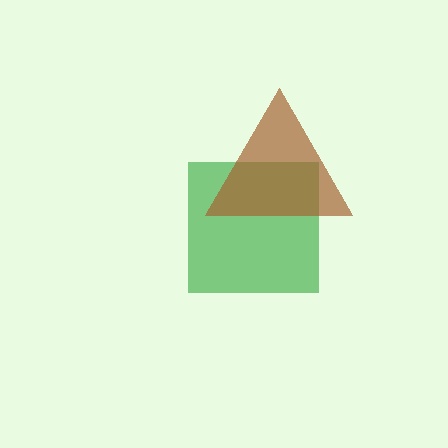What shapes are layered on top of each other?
The layered shapes are: a green square, a brown triangle.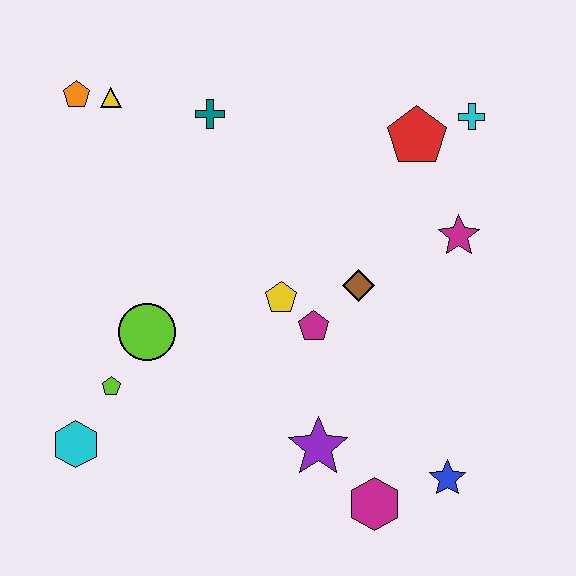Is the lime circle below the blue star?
No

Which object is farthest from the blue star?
The orange pentagon is farthest from the blue star.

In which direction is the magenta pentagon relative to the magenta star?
The magenta pentagon is to the left of the magenta star.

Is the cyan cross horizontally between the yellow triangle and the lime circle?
No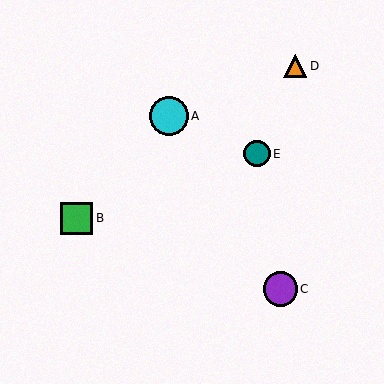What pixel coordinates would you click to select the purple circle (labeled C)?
Click at (280, 289) to select the purple circle C.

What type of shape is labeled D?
Shape D is an orange triangle.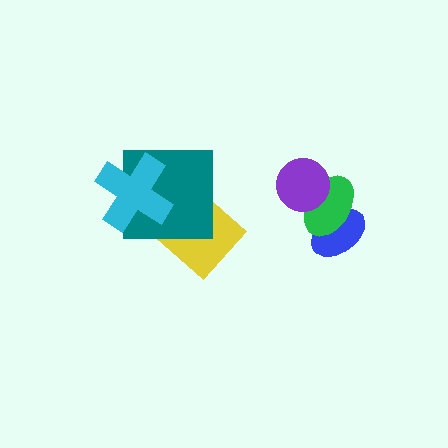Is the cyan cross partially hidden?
No, no other shape covers it.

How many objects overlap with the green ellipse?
2 objects overlap with the green ellipse.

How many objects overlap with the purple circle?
1 object overlaps with the purple circle.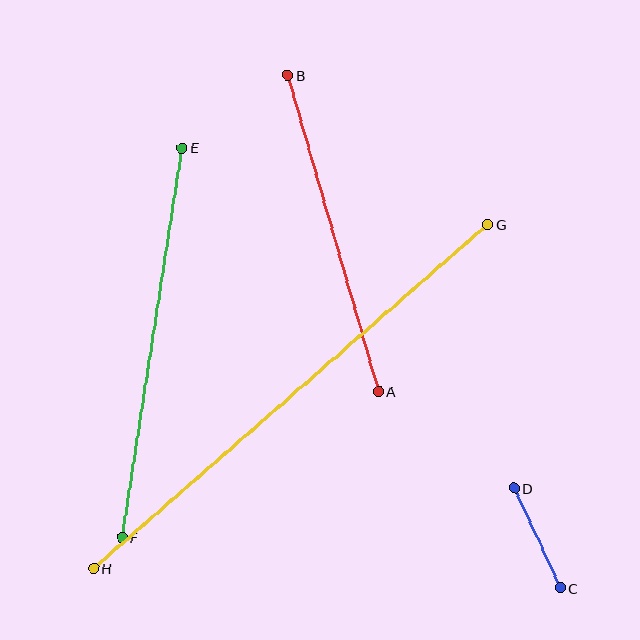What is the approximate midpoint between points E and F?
The midpoint is at approximately (152, 343) pixels.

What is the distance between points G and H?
The distance is approximately 522 pixels.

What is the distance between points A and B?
The distance is approximately 329 pixels.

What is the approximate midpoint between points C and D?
The midpoint is at approximately (537, 538) pixels.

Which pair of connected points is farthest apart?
Points G and H are farthest apart.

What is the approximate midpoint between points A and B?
The midpoint is at approximately (333, 233) pixels.